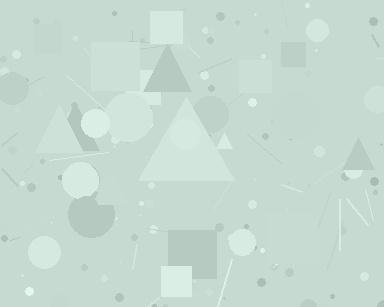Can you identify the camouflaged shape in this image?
The camouflaged shape is a triangle.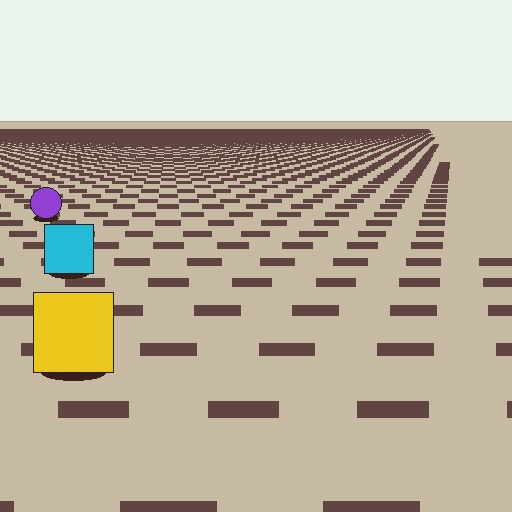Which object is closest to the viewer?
The yellow square is closest. The texture marks near it are larger and more spread out.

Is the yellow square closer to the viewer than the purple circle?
Yes. The yellow square is closer — you can tell from the texture gradient: the ground texture is coarser near it.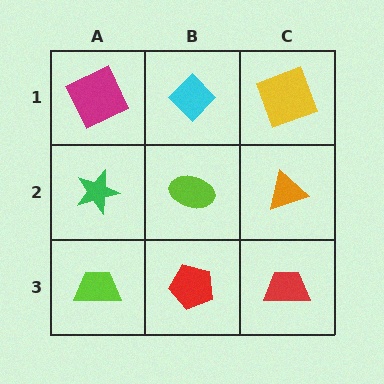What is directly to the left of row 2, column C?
A lime ellipse.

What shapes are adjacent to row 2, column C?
A yellow square (row 1, column C), a red trapezoid (row 3, column C), a lime ellipse (row 2, column B).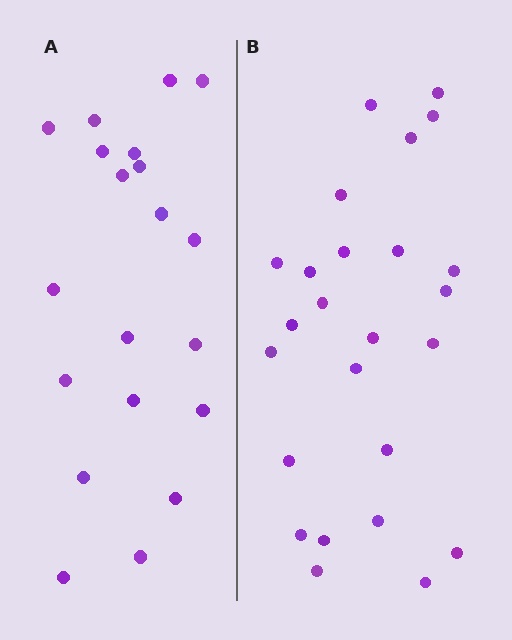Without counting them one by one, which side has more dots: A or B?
Region B (the right region) has more dots.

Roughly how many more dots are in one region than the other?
Region B has about 5 more dots than region A.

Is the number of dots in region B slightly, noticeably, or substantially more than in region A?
Region B has noticeably more, but not dramatically so. The ratio is roughly 1.2 to 1.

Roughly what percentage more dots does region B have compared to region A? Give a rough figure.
About 25% more.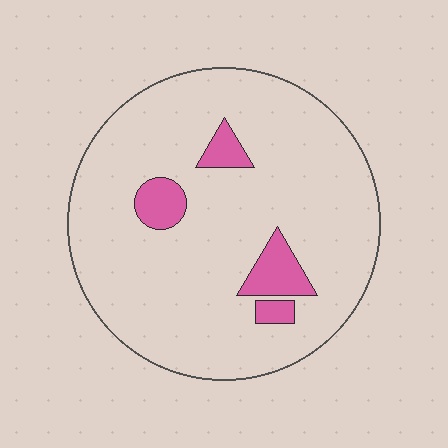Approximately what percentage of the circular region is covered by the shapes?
Approximately 10%.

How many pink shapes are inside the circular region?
4.